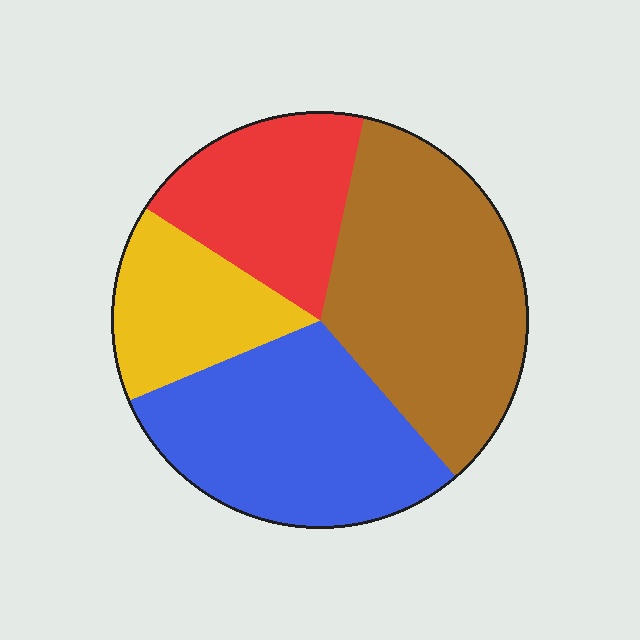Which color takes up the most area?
Brown, at roughly 35%.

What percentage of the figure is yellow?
Yellow covers about 15% of the figure.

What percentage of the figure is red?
Red covers 19% of the figure.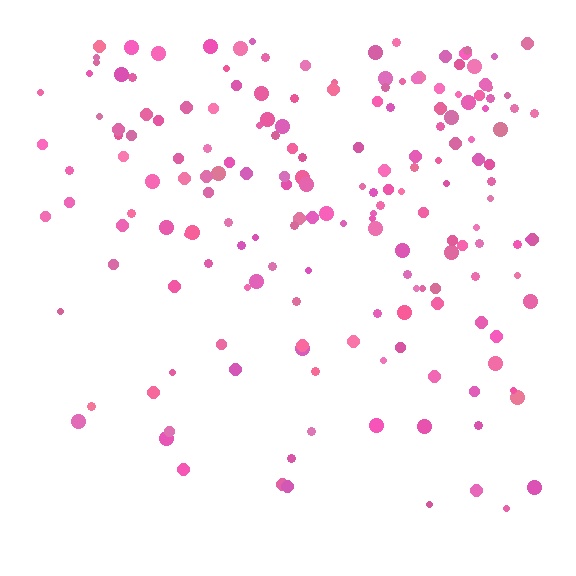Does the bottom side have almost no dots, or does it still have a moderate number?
Still a moderate number, just noticeably fewer than the top.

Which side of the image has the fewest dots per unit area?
The bottom.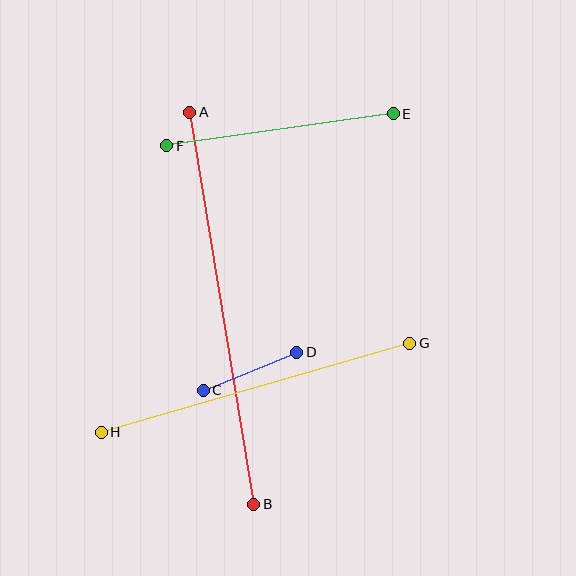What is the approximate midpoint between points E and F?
The midpoint is at approximately (280, 130) pixels.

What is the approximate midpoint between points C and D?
The midpoint is at approximately (250, 371) pixels.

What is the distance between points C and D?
The distance is approximately 101 pixels.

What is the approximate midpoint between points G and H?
The midpoint is at approximately (255, 388) pixels.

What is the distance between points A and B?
The distance is approximately 397 pixels.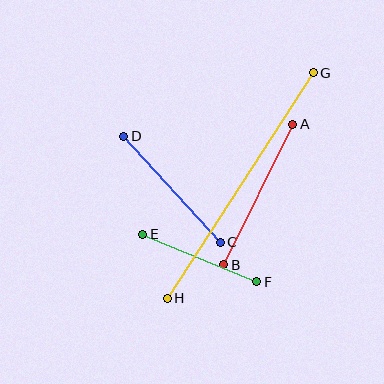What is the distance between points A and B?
The distance is approximately 157 pixels.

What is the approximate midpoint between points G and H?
The midpoint is at approximately (240, 185) pixels.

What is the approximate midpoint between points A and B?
The midpoint is at approximately (258, 195) pixels.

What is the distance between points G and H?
The distance is approximately 268 pixels.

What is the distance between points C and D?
The distance is approximately 143 pixels.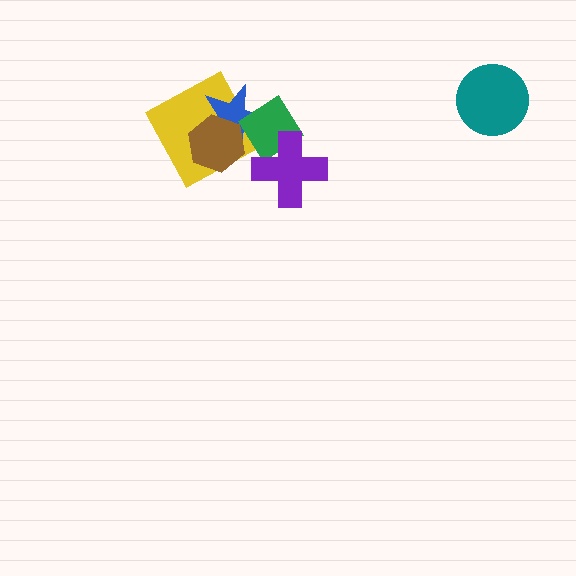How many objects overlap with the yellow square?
3 objects overlap with the yellow square.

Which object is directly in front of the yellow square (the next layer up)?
The blue star is directly in front of the yellow square.